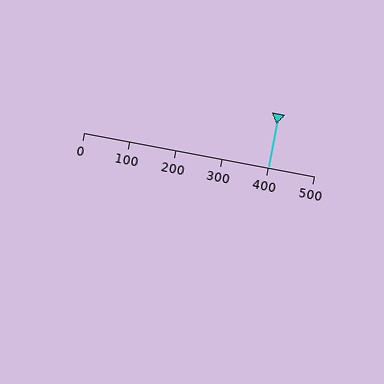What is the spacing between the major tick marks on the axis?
The major ticks are spaced 100 apart.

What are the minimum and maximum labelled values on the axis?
The axis runs from 0 to 500.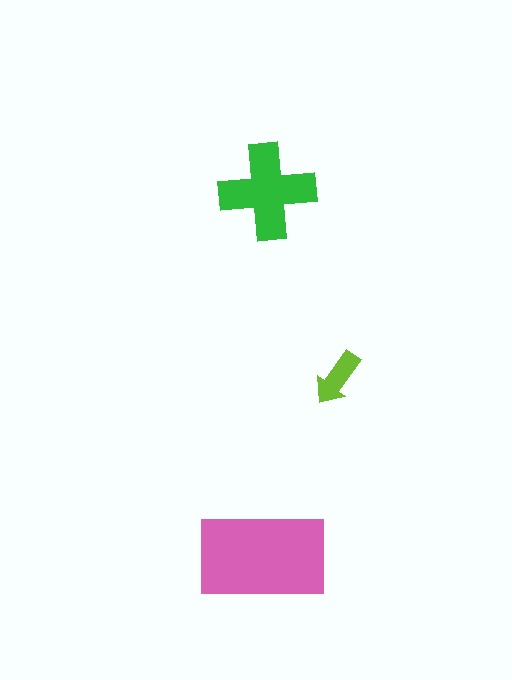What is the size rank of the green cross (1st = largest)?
2nd.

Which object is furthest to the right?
The lime arrow is rightmost.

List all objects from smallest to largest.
The lime arrow, the green cross, the pink rectangle.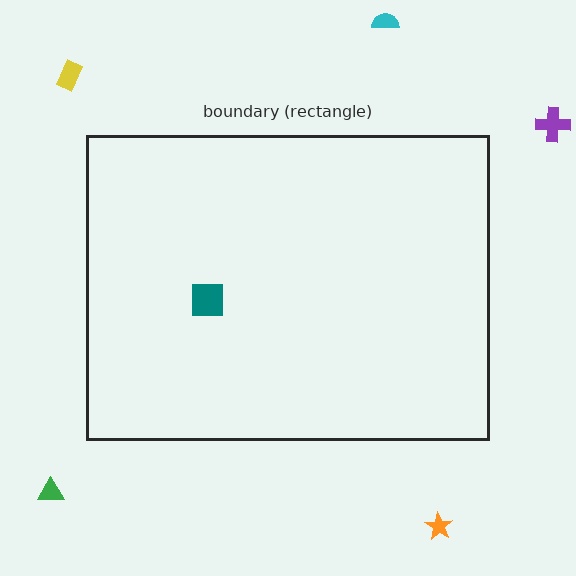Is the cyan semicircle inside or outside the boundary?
Outside.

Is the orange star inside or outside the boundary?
Outside.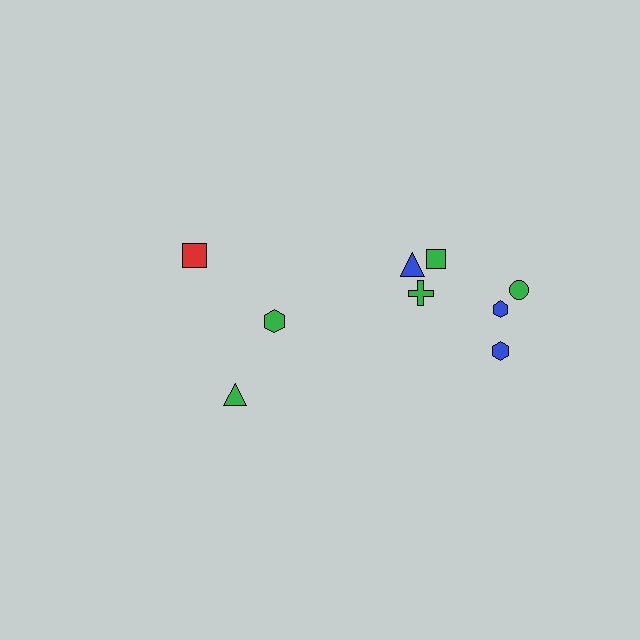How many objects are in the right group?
There are 6 objects.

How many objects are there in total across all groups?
There are 9 objects.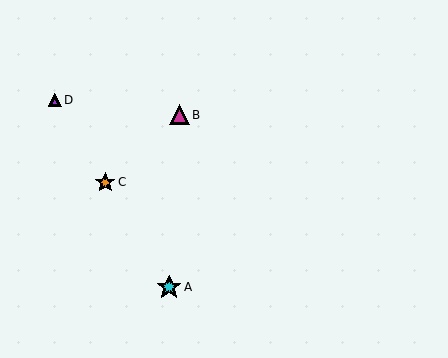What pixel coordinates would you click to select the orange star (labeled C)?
Click at (105, 182) to select the orange star C.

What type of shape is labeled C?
Shape C is an orange star.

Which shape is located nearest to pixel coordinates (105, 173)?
The orange star (labeled C) at (105, 182) is nearest to that location.